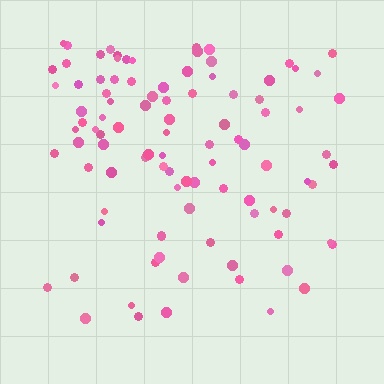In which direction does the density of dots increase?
From bottom to top, with the top side densest.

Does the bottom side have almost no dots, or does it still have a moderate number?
Still a moderate number, just noticeably fewer than the top.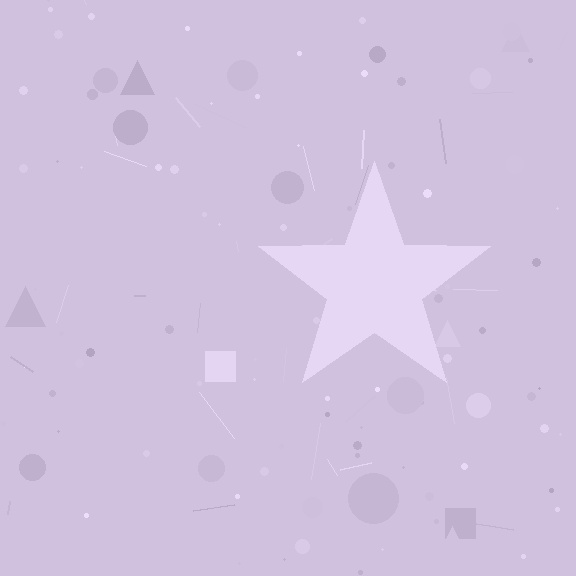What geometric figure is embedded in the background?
A star is embedded in the background.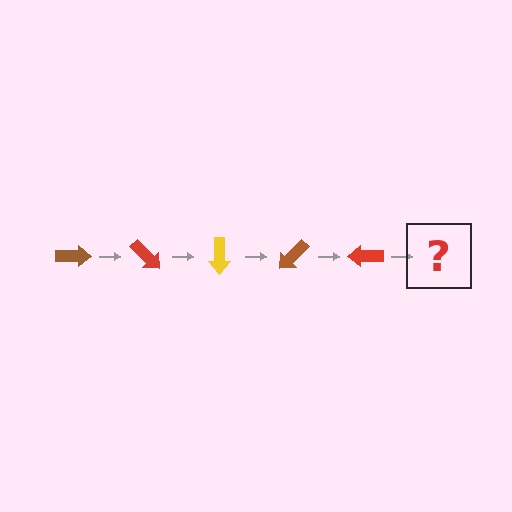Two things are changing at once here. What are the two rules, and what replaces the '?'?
The two rules are that it rotates 45 degrees each step and the color cycles through brown, red, and yellow. The '?' should be a yellow arrow, rotated 225 degrees from the start.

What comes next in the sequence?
The next element should be a yellow arrow, rotated 225 degrees from the start.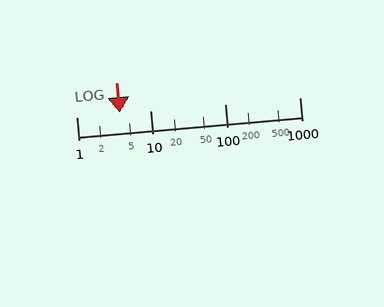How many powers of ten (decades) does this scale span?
The scale spans 3 decades, from 1 to 1000.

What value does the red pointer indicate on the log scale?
The pointer indicates approximately 3.8.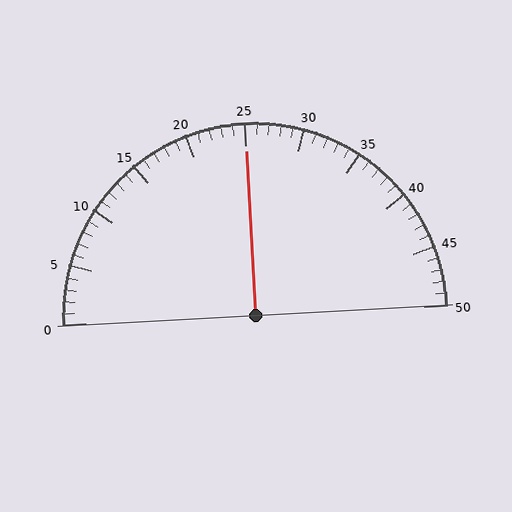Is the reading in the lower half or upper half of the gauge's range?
The reading is in the upper half of the range (0 to 50).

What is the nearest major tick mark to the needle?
The nearest major tick mark is 25.